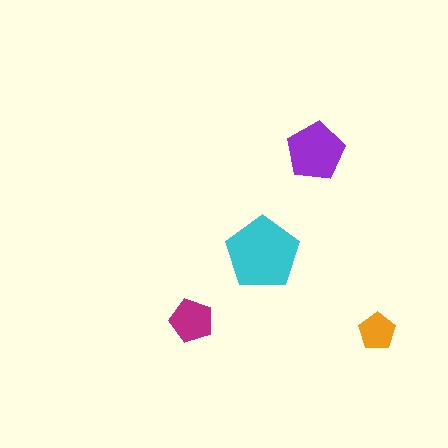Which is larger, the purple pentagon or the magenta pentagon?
The purple one.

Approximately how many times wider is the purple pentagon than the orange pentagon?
About 1.5 times wider.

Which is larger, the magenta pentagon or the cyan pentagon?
The cyan one.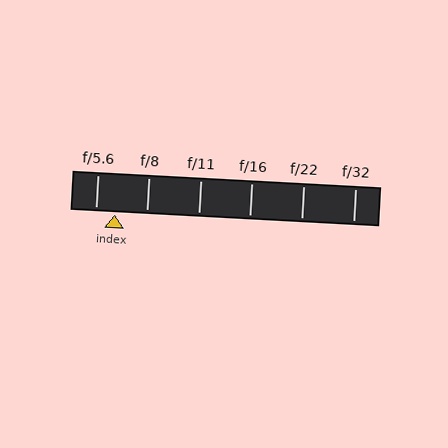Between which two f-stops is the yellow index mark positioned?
The index mark is between f/5.6 and f/8.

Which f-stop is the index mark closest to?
The index mark is closest to f/5.6.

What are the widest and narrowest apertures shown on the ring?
The widest aperture shown is f/5.6 and the narrowest is f/32.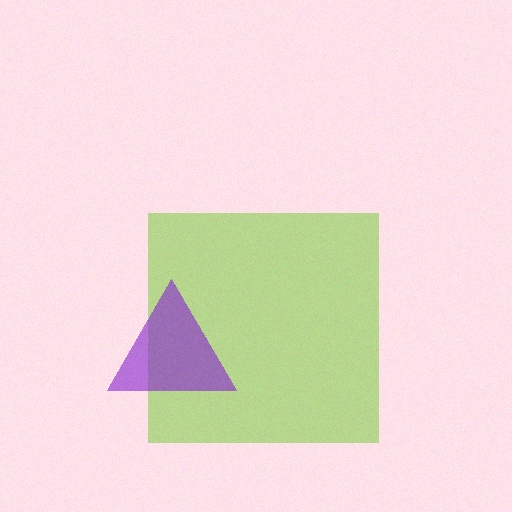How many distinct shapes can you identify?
There are 2 distinct shapes: a lime square, a purple triangle.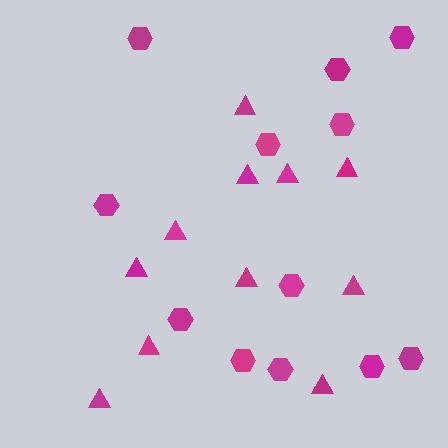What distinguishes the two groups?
There are 2 groups: one group of hexagons (12) and one group of triangles (11).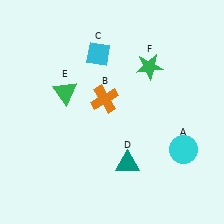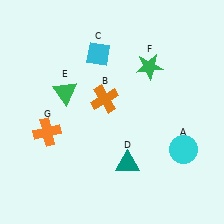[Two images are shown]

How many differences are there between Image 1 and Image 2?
There is 1 difference between the two images.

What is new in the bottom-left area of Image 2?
An orange cross (G) was added in the bottom-left area of Image 2.